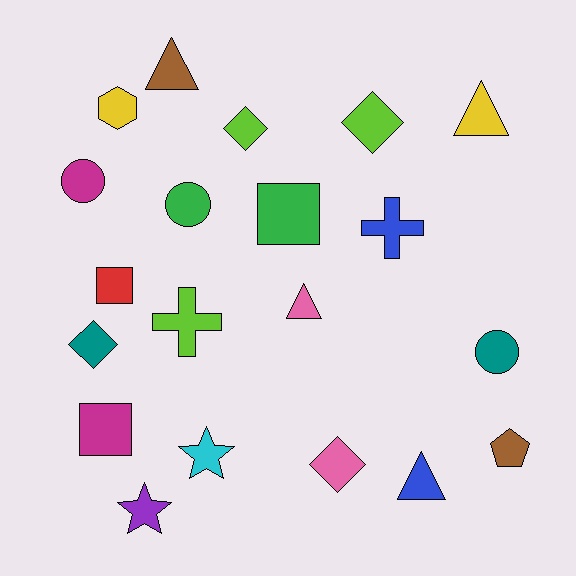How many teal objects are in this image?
There are 2 teal objects.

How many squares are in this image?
There are 3 squares.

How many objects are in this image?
There are 20 objects.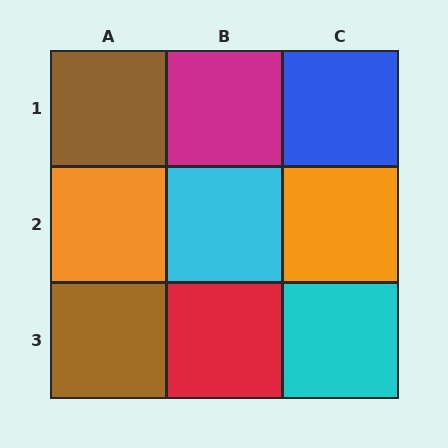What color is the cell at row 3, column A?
Brown.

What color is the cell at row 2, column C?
Orange.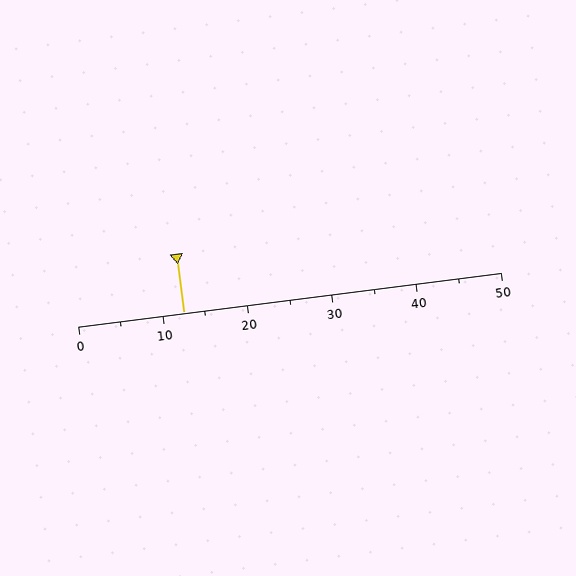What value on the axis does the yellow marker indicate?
The marker indicates approximately 12.5.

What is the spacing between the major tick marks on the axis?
The major ticks are spaced 10 apart.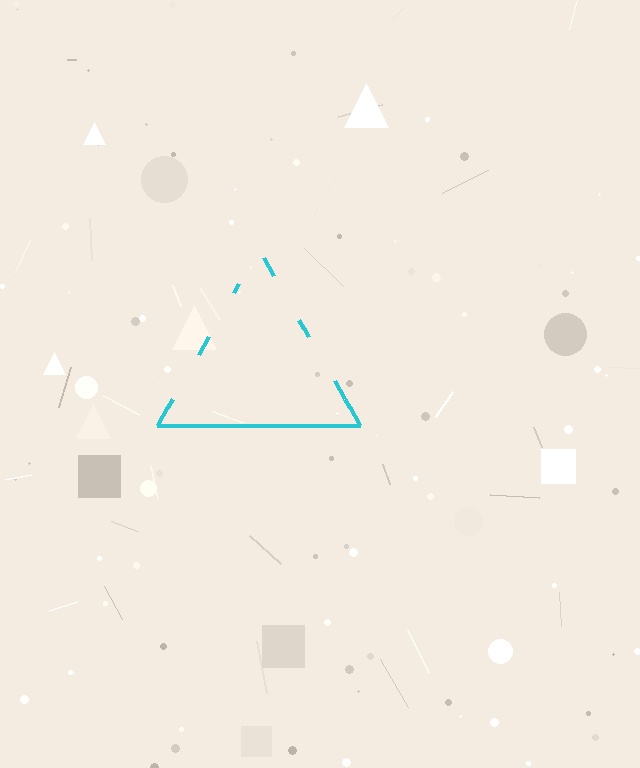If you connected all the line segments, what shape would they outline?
They would outline a triangle.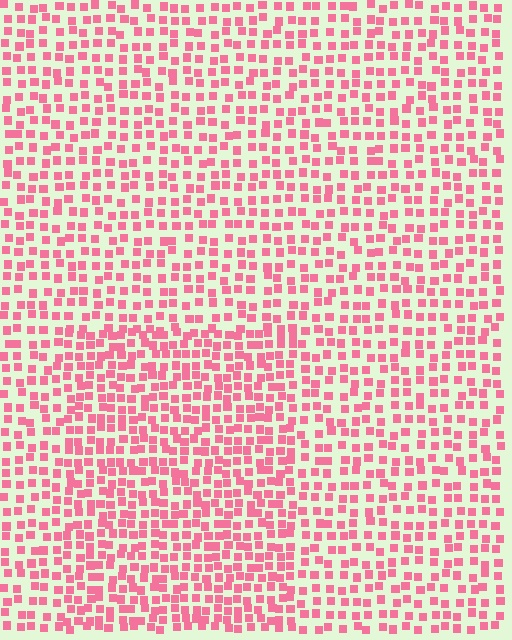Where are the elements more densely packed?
The elements are more densely packed inside the rectangle boundary.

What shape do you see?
I see a rectangle.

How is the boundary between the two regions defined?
The boundary is defined by a change in element density (approximately 1.5x ratio). All elements are the same color, size, and shape.